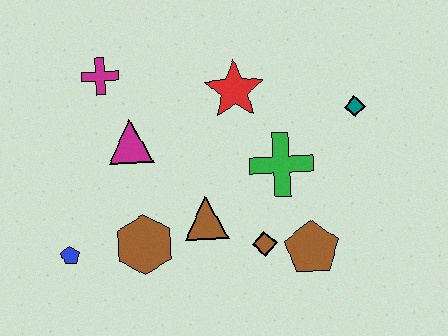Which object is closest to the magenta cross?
The magenta triangle is closest to the magenta cross.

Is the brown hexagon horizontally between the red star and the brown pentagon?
No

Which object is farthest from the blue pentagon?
The teal diamond is farthest from the blue pentagon.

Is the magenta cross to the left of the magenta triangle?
Yes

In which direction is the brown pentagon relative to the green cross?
The brown pentagon is below the green cross.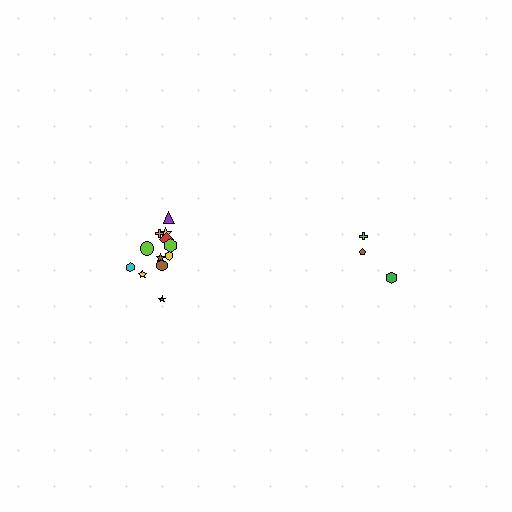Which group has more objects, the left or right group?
The left group.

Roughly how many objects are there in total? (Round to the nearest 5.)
Roughly 15 objects in total.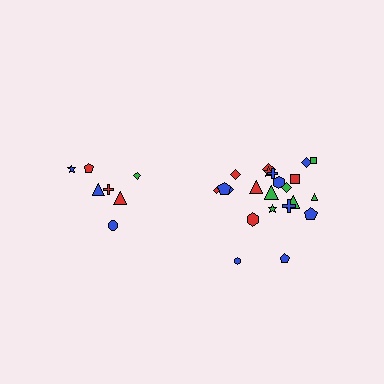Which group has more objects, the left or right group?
The right group.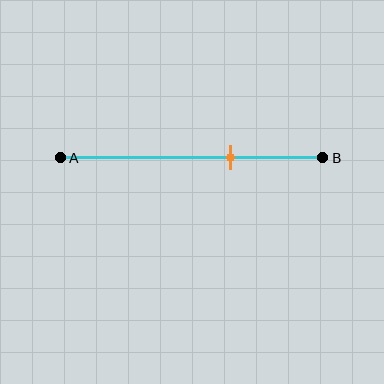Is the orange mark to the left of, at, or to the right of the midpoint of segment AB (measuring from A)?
The orange mark is to the right of the midpoint of segment AB.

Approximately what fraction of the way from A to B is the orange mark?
The orange mark is approximately 65% of the way from A to B.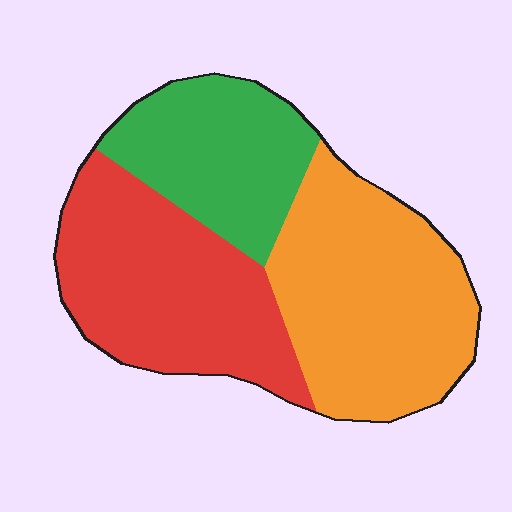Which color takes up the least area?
Green, at roughly 25%.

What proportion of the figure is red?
Red takes up between a quarter and a half of the figure.